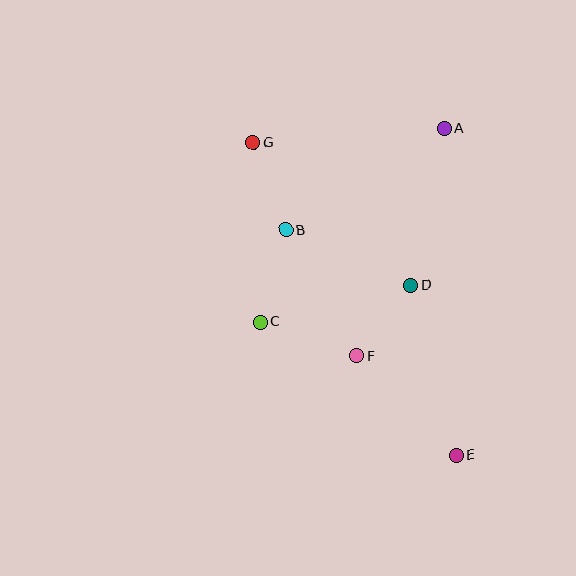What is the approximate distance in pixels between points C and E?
The distance between C and E is approximately 237 pixels.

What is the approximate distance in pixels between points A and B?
The distance between A and B is approximately 189 pixels.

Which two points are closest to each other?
Points D and F are closest to each other.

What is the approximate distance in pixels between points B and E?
The distance between B and E is approximately 283 pixels.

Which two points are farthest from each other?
Points E and G are farthest from each other.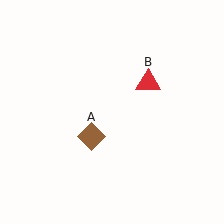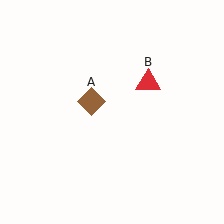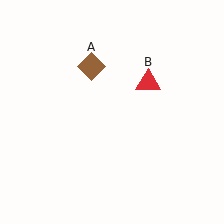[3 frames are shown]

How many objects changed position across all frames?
1 object changed position: brown diamond (object A).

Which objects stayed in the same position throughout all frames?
Red triangle (object B) remained stationary.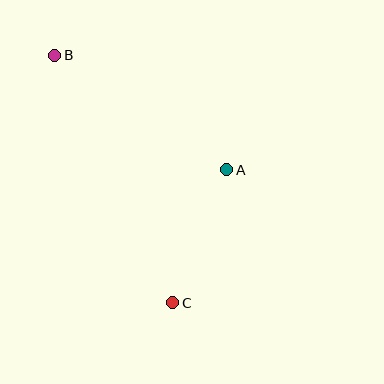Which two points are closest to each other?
Points A and C are closest to each other.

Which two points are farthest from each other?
Points B and C are farthest from each other.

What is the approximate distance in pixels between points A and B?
The distance between A and B is approximately 206 pixels.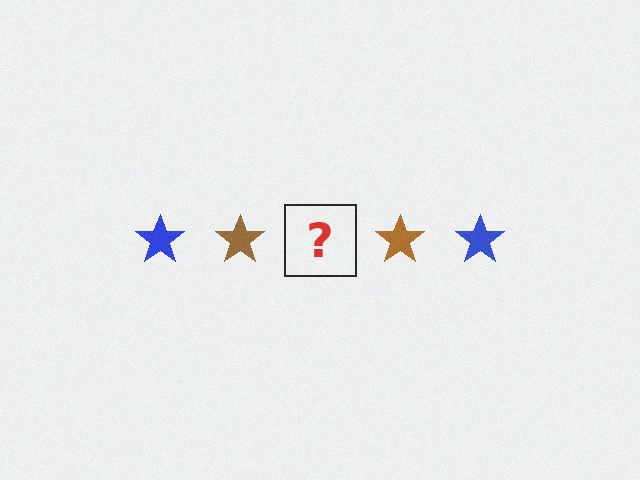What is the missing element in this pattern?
The missing element is a blue star.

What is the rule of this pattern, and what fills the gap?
The rule is that the pattern cycles through blue, brown stars. The gap should be filled with a blue star.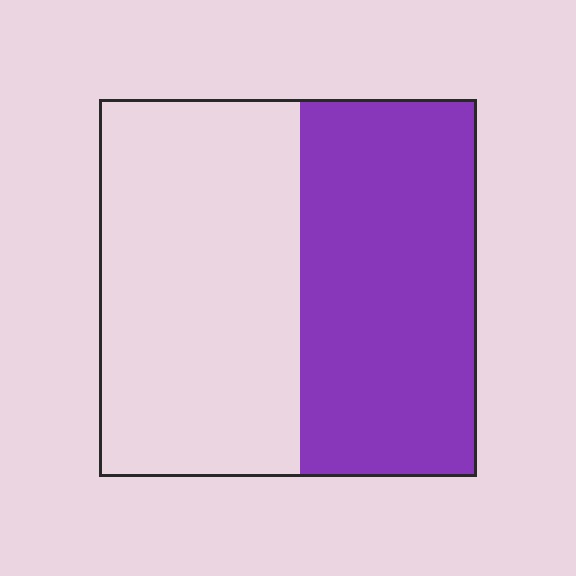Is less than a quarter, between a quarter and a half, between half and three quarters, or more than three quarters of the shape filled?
Between a quarter and a half.